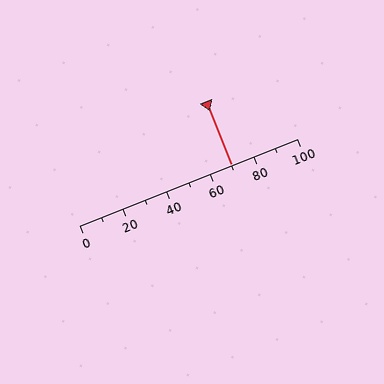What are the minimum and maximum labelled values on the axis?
The axis runs from 0 to 100.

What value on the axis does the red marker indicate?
The marker indicates approximately 70.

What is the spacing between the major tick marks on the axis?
The major ticks are spaced 20 apart.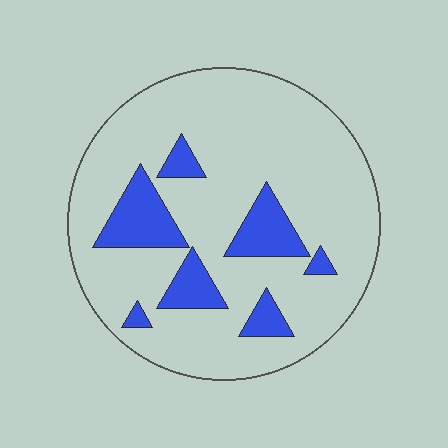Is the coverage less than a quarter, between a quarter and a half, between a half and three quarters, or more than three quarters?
Less than a quarter.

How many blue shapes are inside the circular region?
7.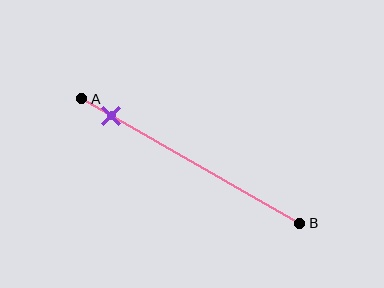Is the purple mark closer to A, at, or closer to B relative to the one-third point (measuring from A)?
The purple mark is closer to point A than the one-third point of segment AB.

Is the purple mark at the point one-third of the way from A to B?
No, the mark is at about 15% from A, not at the 33% one-third point.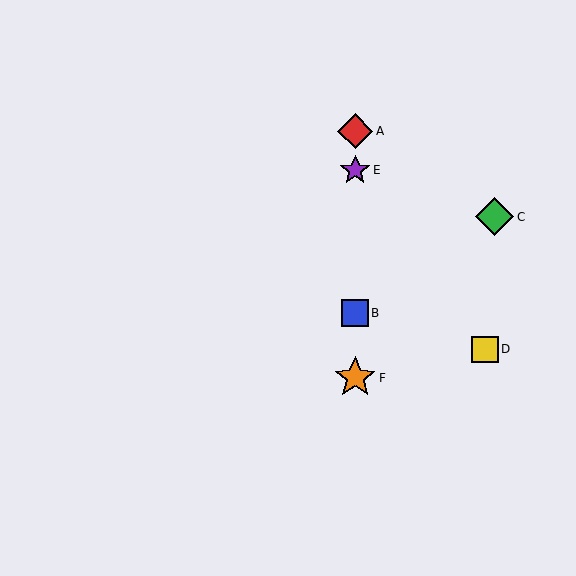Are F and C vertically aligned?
No, F is at x≈355 and C is at x≈494.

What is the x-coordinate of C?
Object C is at x≈494.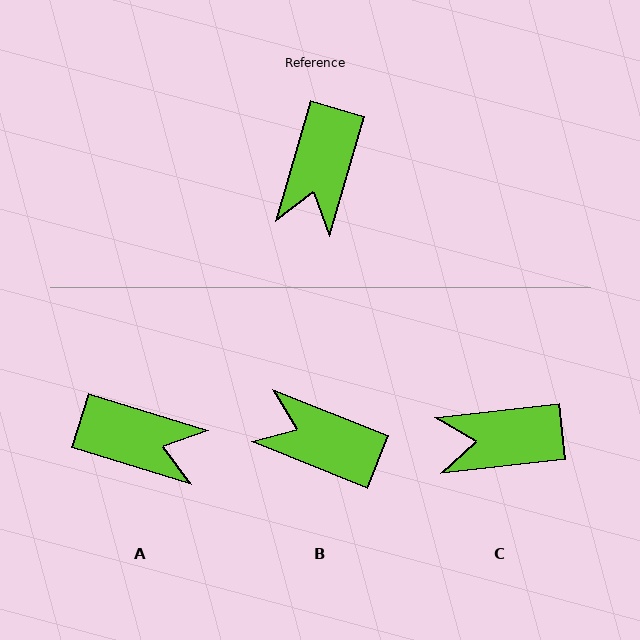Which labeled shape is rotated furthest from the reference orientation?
B, about 96 degrees away.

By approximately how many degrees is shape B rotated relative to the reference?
Approximately 96 degrees clockwise.